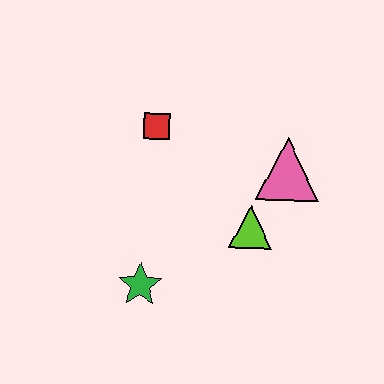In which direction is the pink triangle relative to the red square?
The pink triangle is to the right of the red square.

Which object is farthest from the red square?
The green star is farthest from the red square.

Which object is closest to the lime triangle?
The pink triangle is closest to the lime triangle.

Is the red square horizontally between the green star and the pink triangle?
Yes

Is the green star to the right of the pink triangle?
No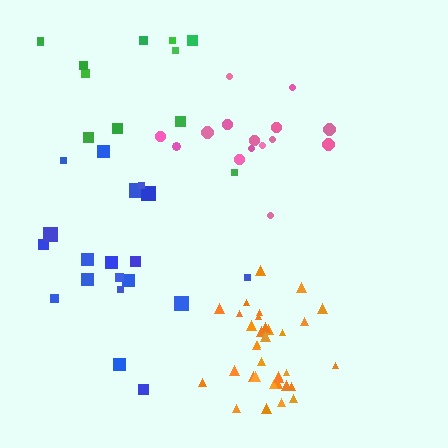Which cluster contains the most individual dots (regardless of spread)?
Orange (34).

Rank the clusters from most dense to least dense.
orange, pink, blue, green.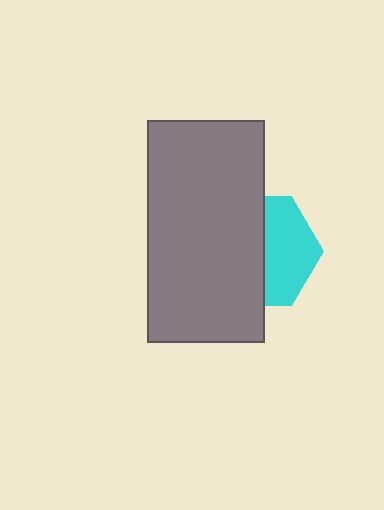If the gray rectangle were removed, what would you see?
You would see the complete cyan hexagon.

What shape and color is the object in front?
The object in front is a gray rectangle.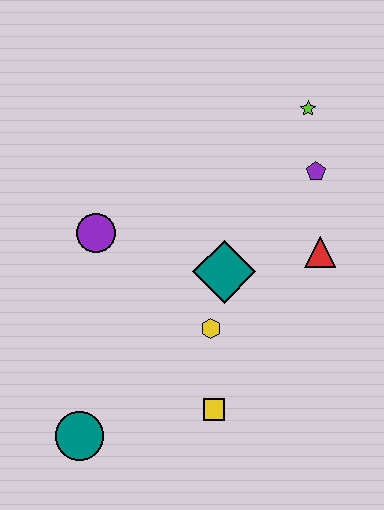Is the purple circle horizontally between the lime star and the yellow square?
No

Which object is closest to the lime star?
The purple pentagon is closest to the lime star.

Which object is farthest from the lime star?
The teal circle is farthest from the lime star.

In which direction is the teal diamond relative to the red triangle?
The teal diamond is to the left of the red triangle.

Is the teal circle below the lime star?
Yes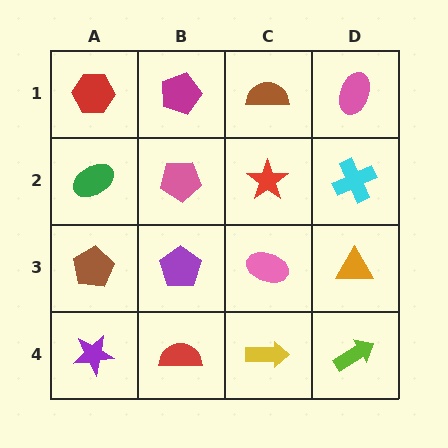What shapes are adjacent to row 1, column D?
A cyan cross (row 2, column D), a brown semicircle (row 1, column C).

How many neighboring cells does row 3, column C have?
4.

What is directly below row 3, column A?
A purple star.